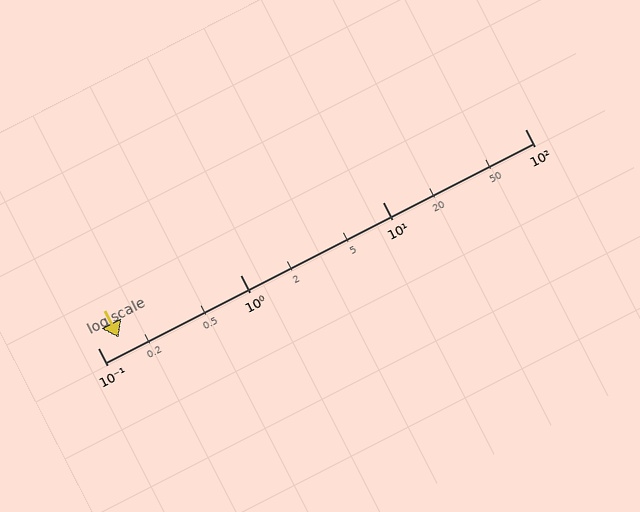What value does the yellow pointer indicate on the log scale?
The pointer indicates approximately 0.14.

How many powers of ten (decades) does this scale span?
The scale spans 3 decades, from 0.1 to 100.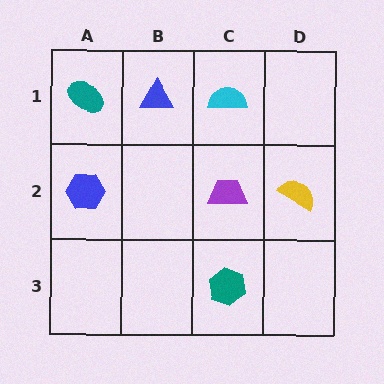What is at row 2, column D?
A yellow semicircle.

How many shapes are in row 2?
3 shapes.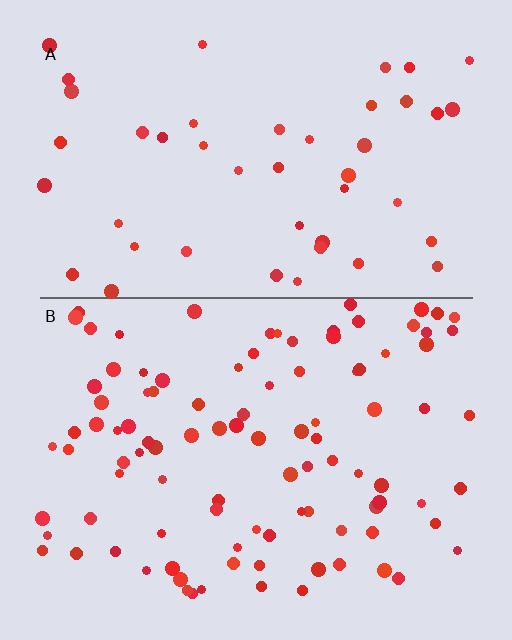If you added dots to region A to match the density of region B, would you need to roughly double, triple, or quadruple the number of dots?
Approximately double.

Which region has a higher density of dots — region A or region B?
B (the bottom).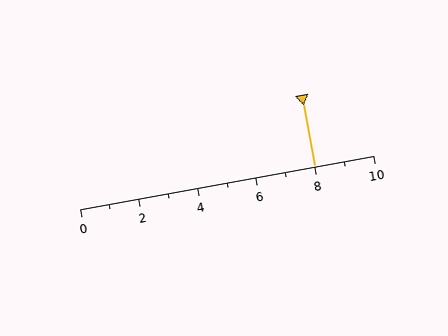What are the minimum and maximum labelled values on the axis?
The axis runs from 0 to 10.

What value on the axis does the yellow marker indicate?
The marker indicates approximately 8.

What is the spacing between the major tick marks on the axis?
The major ticks are spaced 2 apart.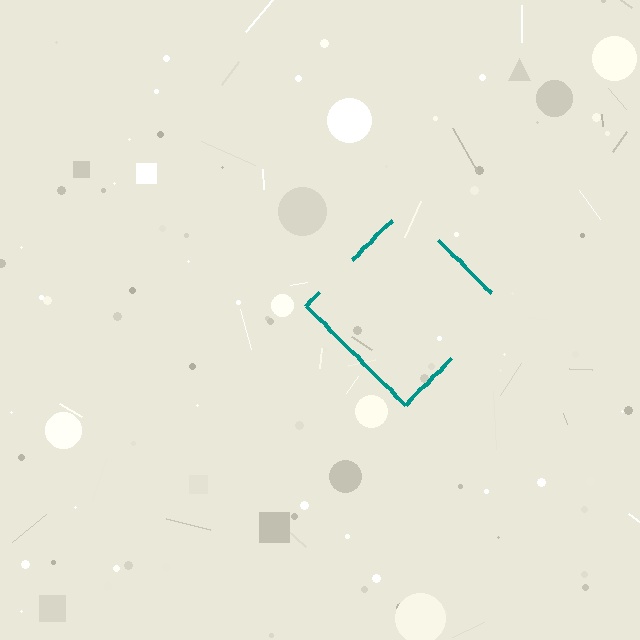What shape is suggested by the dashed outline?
The dashed outline suggests a diamond.